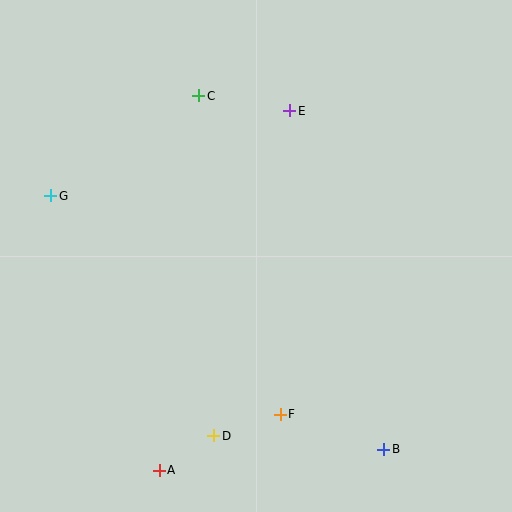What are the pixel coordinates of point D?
Point D is at (214, 436).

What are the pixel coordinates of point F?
Point F is at (280, 414).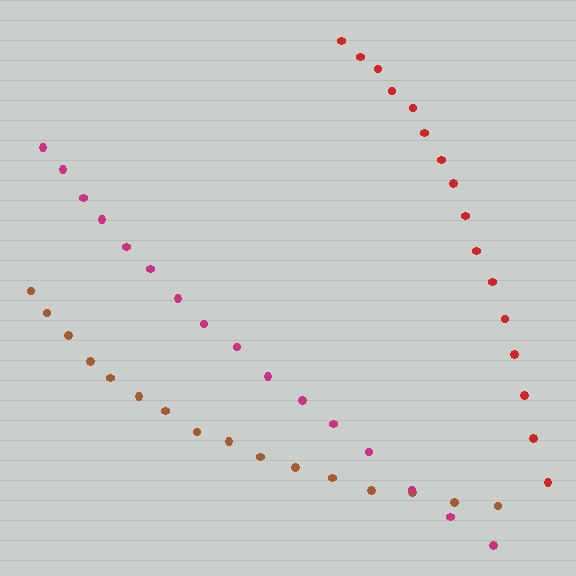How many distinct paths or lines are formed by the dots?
There are 3 distinct paths.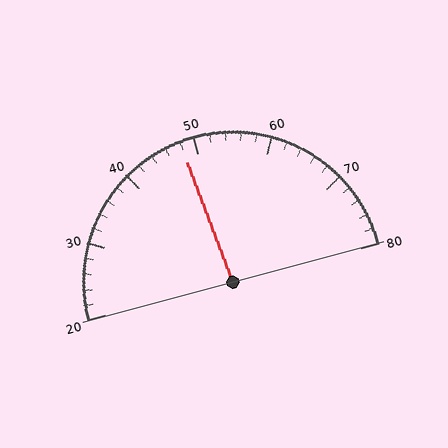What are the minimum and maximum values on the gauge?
The gauge ranges from 20 to 80.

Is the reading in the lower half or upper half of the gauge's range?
The reading is in the lower half of the range (20 to 80).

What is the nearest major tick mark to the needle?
The nearest major tick mark is 50.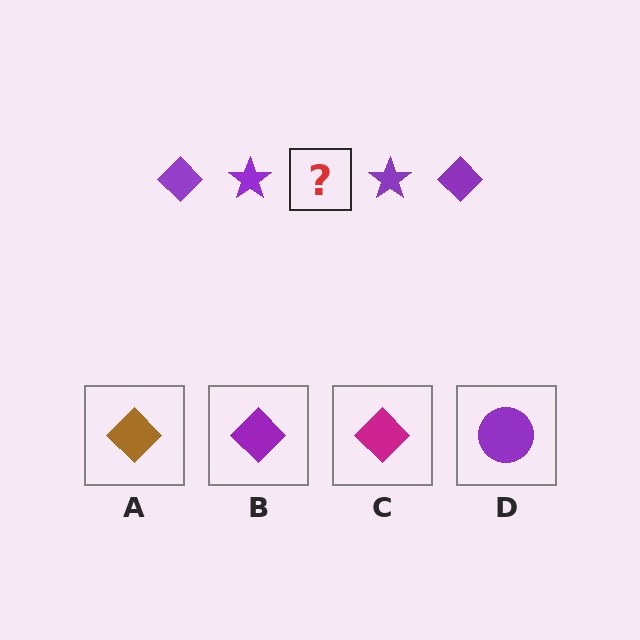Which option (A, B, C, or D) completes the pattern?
B.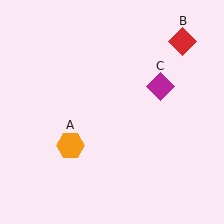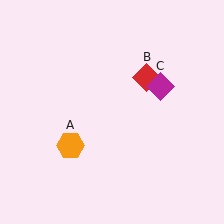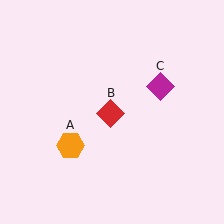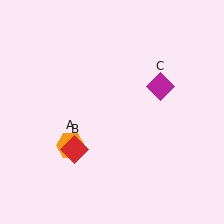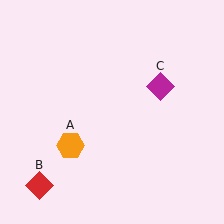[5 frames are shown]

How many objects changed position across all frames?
1 object changed position: red diamond (object B).